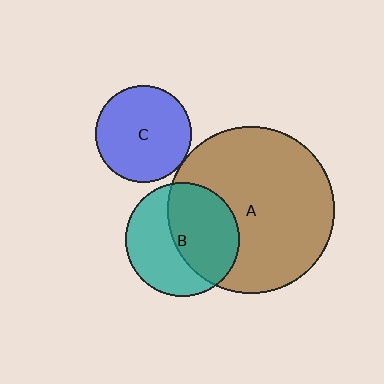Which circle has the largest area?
Circle A (brown).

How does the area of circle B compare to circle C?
Approximately 1.4 times.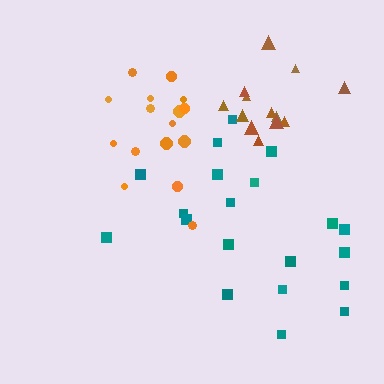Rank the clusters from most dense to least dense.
orange, brown, teal.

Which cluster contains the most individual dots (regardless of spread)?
Teal (20).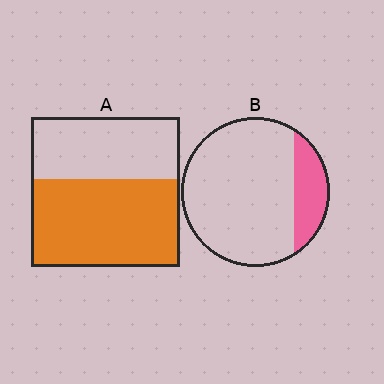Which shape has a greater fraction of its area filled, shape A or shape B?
Shape A.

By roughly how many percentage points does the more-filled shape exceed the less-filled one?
By roughly 40 percentage points (A over B).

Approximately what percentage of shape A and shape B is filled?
A is approximately 60% and B is approximately 20%.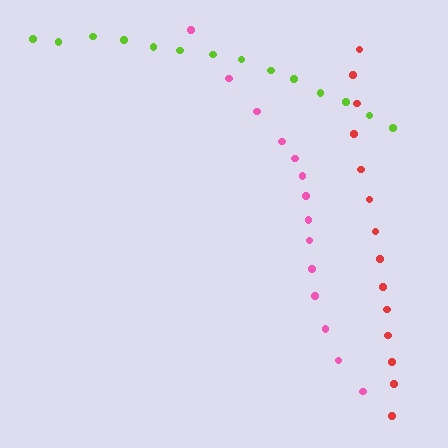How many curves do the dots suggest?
There are 3 distinct paths.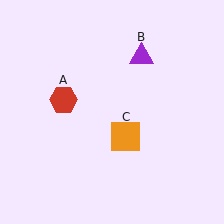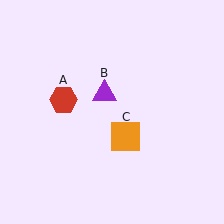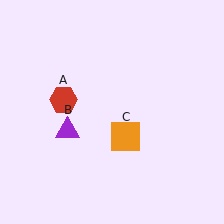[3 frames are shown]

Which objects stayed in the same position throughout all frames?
Red hexagon (object A) and orange square (object C) remained stationary.